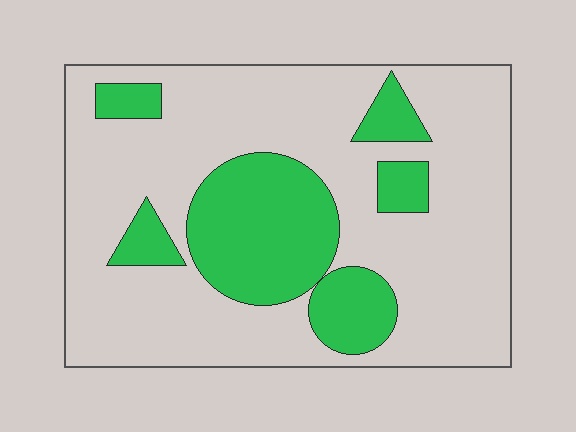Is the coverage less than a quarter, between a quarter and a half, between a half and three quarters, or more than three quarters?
Between a quarter and a half.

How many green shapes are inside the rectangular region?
6.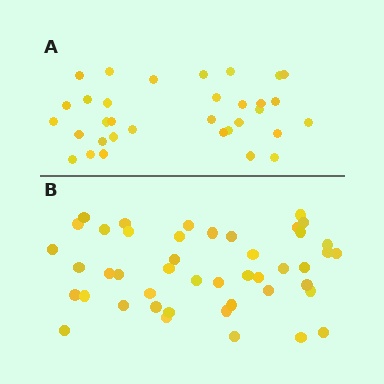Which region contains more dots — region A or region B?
Region B (the bottom region) has more dots.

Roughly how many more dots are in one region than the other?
Region B has roughly 12 or so more dots than region A.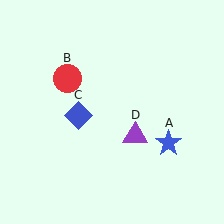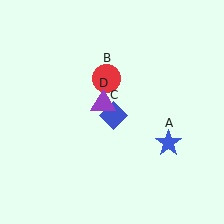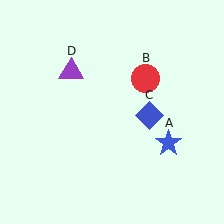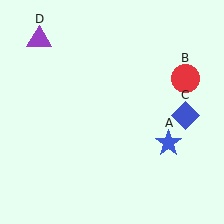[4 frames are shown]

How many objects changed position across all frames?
3 objects changed position: red circle (object B), blue diamond (object C), purple triangle (object D).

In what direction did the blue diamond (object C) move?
The blue diamond (object C) moved right.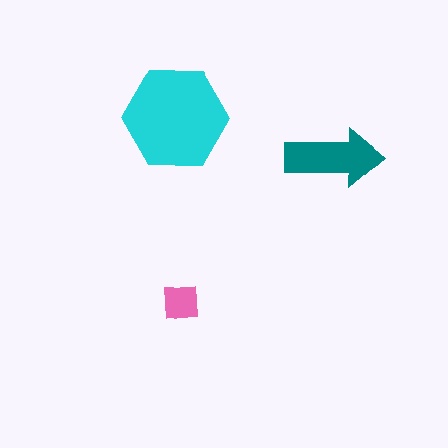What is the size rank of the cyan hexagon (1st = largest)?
1st.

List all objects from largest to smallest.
The cyan hexagon, the teal arrow, the pink square.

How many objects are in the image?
There are 3 objects in the image.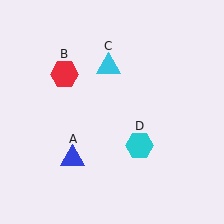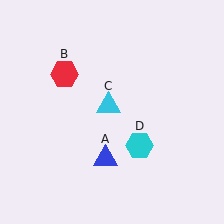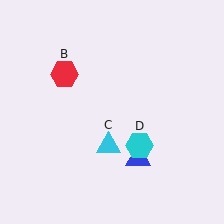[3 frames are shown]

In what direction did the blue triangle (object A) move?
The blue triangle (object A) moved right.